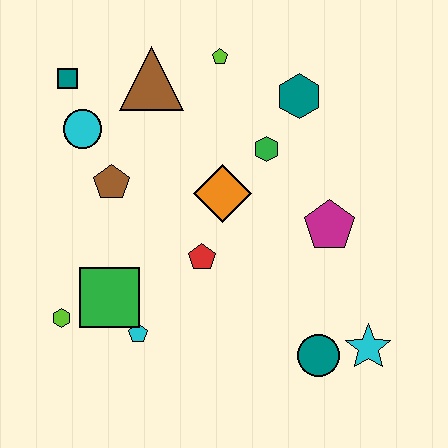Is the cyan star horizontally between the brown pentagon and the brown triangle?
No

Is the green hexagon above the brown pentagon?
Yes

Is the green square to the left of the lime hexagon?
No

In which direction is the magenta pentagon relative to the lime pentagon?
The magenta pentagon is below the lime pentagon.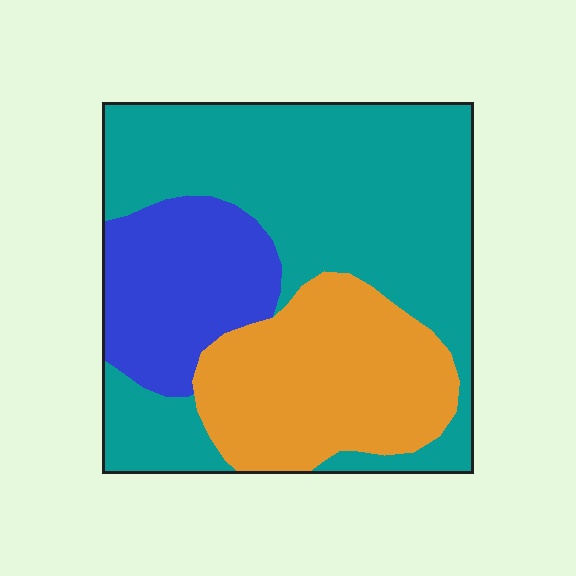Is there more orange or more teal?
Teal.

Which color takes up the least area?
Blue, at roughly 20%.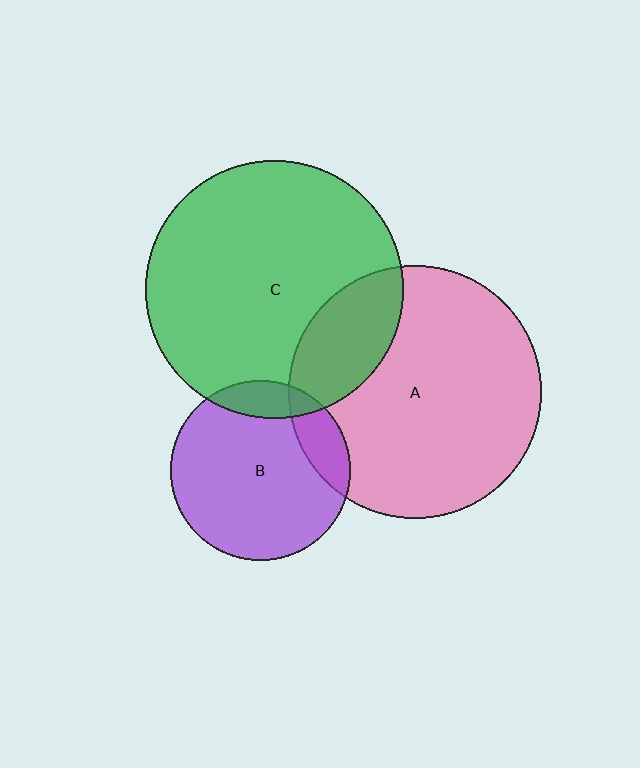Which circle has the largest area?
Circle C (green).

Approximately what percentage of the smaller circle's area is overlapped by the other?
Approximately 20%.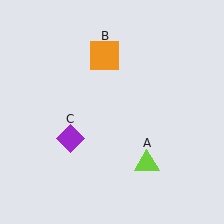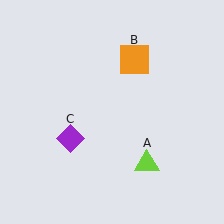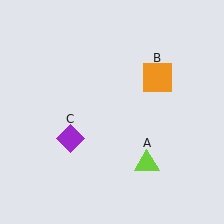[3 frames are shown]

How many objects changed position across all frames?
1 object changed position: orange square (object B).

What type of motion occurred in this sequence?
The orange square (object B) rotated clockwise around the center of the scene.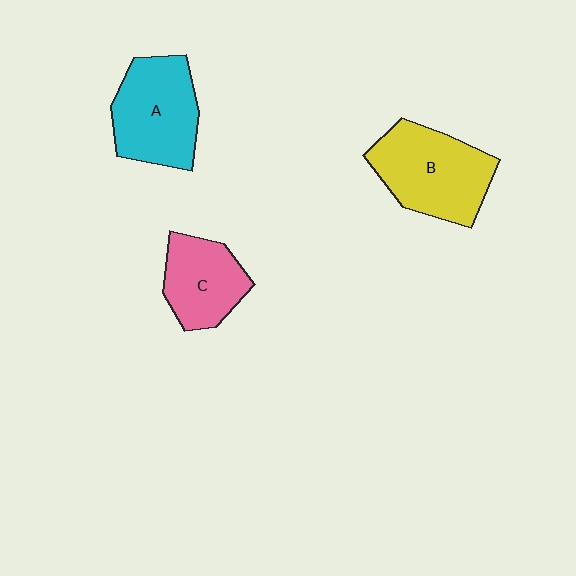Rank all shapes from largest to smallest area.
From largest to smallest: B (yellow), A (cyan), C (pink).